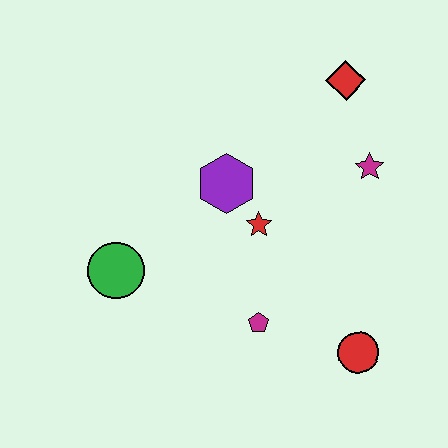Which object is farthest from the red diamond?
The green circle is farthest from the red diamond.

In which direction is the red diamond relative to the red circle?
The red diamond is above the red circle.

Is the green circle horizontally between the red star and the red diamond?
No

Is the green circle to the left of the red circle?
Yes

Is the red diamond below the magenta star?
No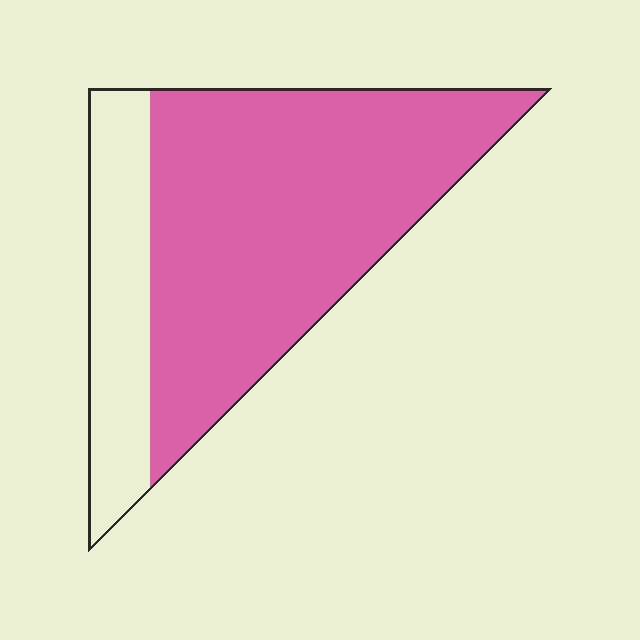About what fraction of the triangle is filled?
About three quarters (3/4).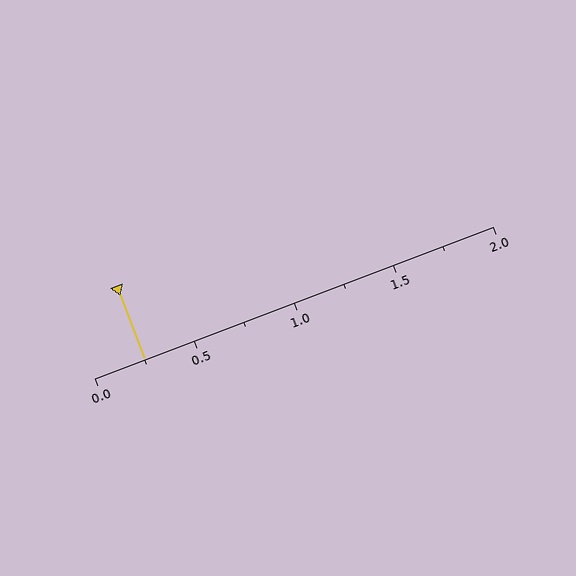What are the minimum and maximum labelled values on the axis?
The axis runs from 0.0 to 2.0.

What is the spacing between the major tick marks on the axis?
The major ticks are spaced 0.5 apart.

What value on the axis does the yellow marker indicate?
The marker indicates approximately 0.25.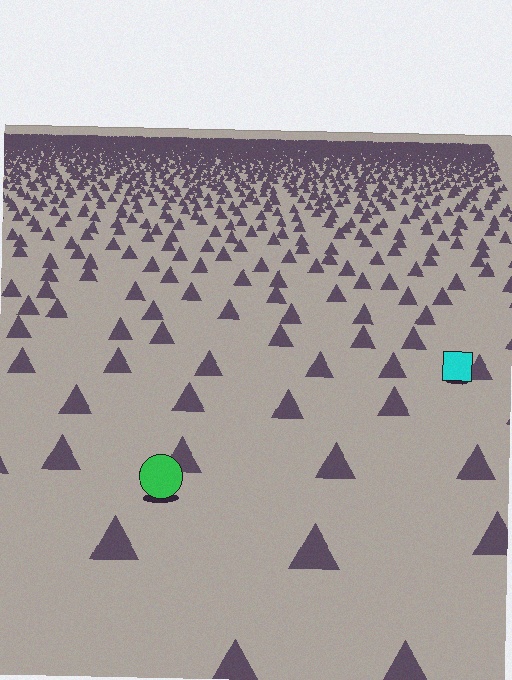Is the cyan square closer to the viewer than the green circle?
No. The green circle is closer — you can tell from the texture gradient: the ground texture is coarser near it.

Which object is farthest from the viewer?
The cyan square is farthest from the viewer. It appears smaller and the ground texture around it is denser.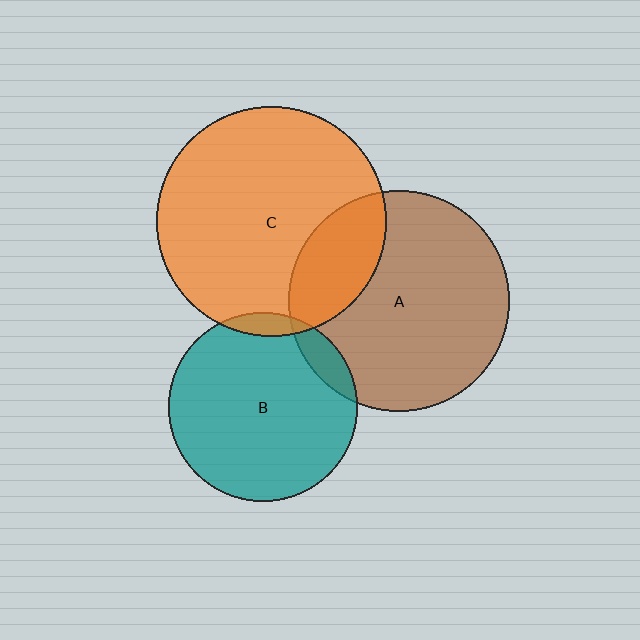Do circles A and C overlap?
Yes.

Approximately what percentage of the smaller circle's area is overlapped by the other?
Approximately 25%.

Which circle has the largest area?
Circle C (orange).